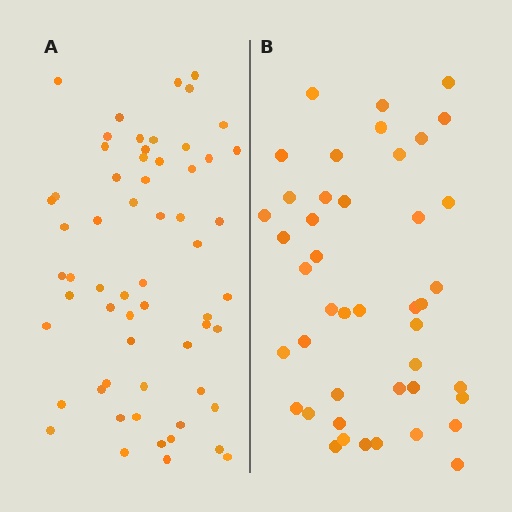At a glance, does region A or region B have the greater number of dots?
Region A (the left region) has more dots.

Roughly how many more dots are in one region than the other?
Region A has approximately 15 more dots than region B.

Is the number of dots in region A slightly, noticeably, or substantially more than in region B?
Region A has noticeably more, but not dramatically so. The ratio is roughly 1.4 to 1.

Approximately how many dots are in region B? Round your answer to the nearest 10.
About 40 dots. (The exact count is 44, which rounds to 40.)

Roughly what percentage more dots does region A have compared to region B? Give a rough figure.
About 35% more.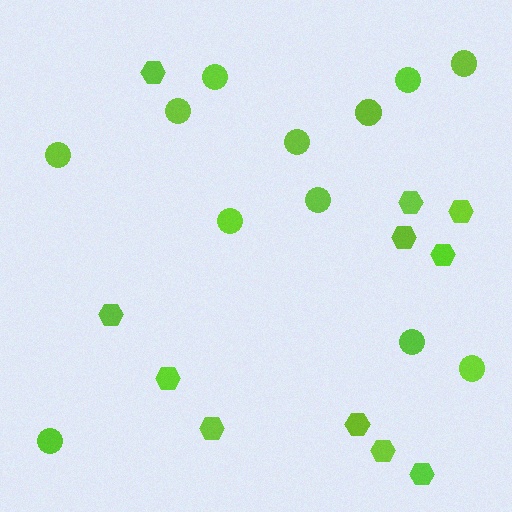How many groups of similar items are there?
There are 2 groups: one group of circles (12) and one group of hexagons (11).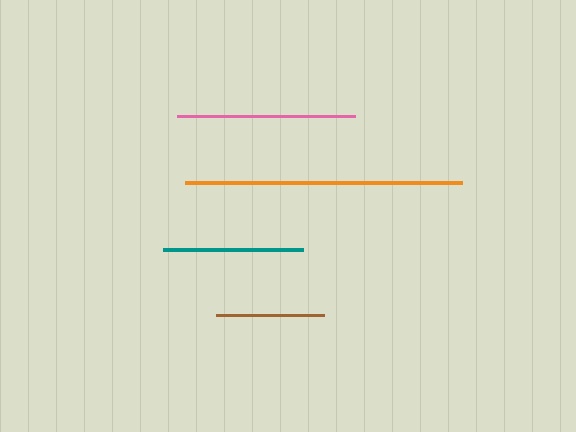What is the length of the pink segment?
The pink segment is approximately 178 pixels long.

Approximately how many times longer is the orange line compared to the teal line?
The orange line is approximately 2.0 times the length of the teal line.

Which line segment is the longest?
The orange line is the longest at approximately 276 pixels.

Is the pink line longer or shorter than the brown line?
The pink line is longer than the brown line.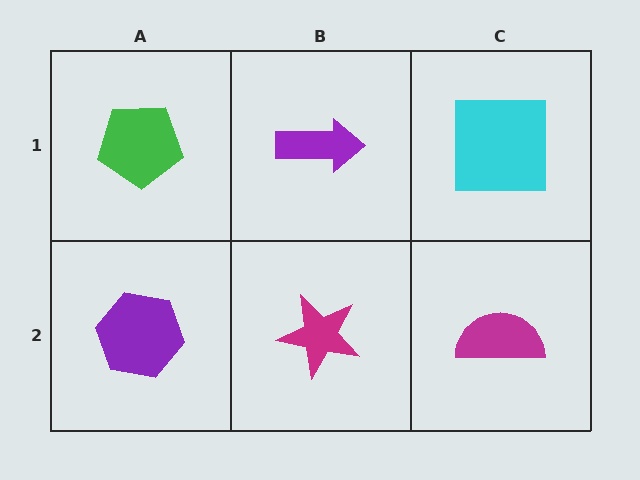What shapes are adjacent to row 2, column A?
A green pentagon (row 1, column A), a magenta star (row 2, column B).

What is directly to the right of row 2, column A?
A magenta star.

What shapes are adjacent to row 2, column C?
A cyan square (row 1, column C), a magenta star (row 2, column B).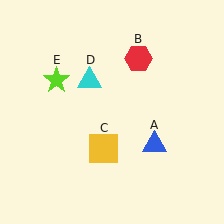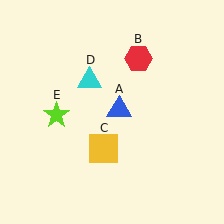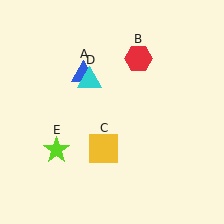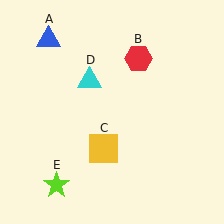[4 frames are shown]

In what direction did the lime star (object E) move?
The lime star (object E) moved down.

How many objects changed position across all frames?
2 objects changed position: blue triangle (object A), lime star (object E).